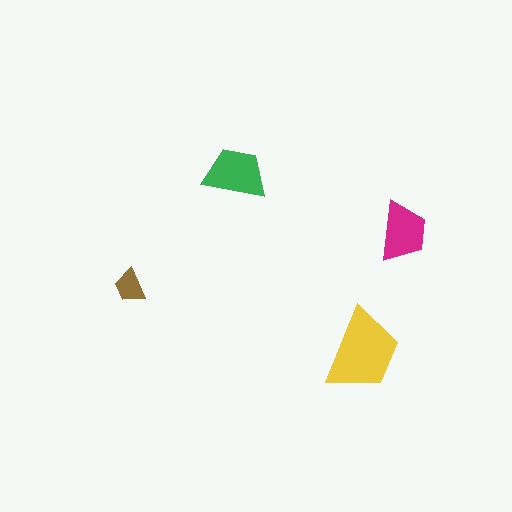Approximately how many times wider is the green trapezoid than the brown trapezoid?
About 2 times wider.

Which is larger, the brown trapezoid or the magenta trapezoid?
The magenta one.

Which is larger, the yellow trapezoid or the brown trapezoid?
The yellow one.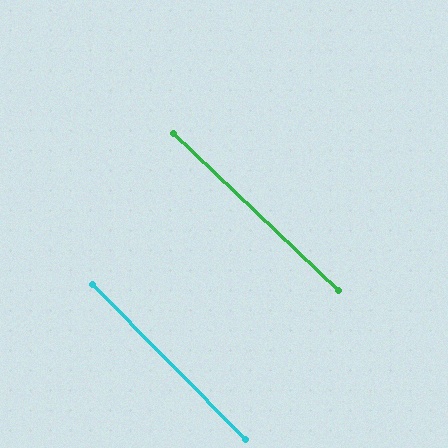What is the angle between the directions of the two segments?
Approximately 2 degrees.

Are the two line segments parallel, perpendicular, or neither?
Parallel — their directions differ by only 1.9°.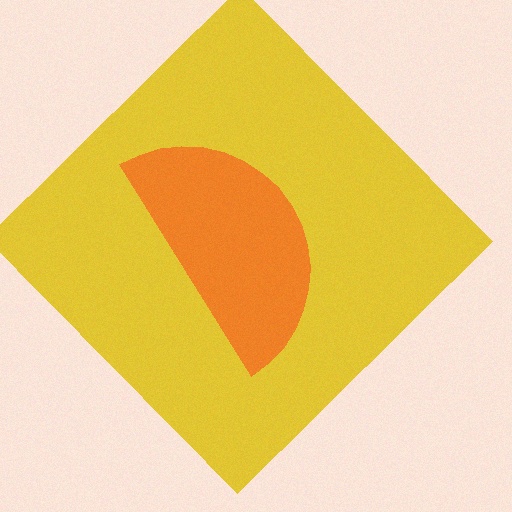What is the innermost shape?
The orange semicircle.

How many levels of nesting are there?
2.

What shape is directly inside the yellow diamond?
The orange semicircle.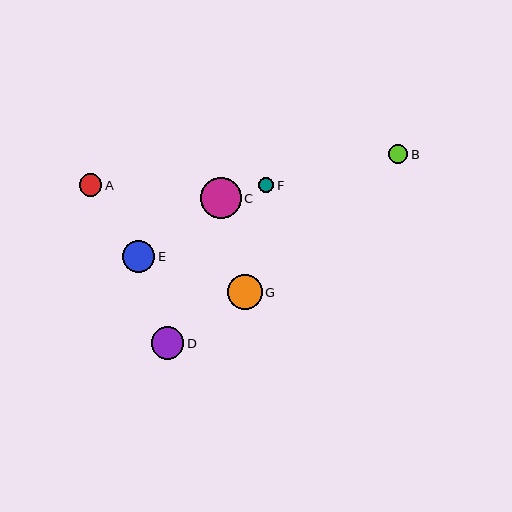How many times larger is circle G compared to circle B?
Circle G is approximately 1.7 times the size of circle B.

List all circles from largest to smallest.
From largest to smallest: C, G, D, E, A, B, F.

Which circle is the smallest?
Circle F is the smallest with a size of approximately 15 pixels.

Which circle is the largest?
Circle C is the largest with a size of approximately 41 pixels.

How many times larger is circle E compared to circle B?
Circle E is approximately 1.6 times the size of circle B.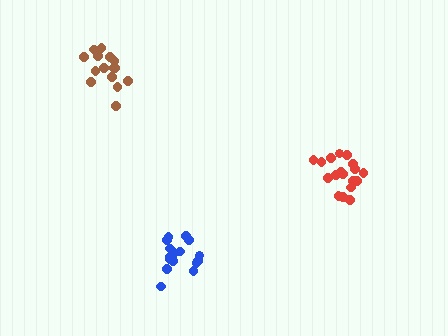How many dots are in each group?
Group 1: 15 dots, Group 2: 18 dots, Group 3: 17 dots (50 total).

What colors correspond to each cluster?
The clusters are colored: brown, red, blue.